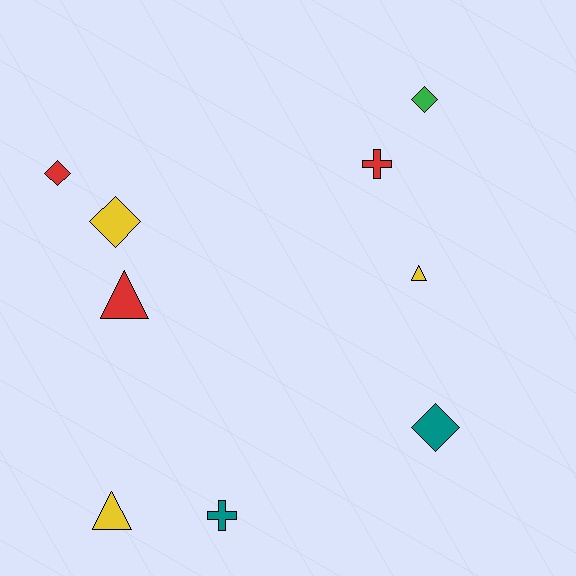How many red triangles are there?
There is 1 red triangle.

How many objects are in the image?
There are 9 objects.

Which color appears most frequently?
Yellow, with 3 objects.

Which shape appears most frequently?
Diamond, with 4 objects.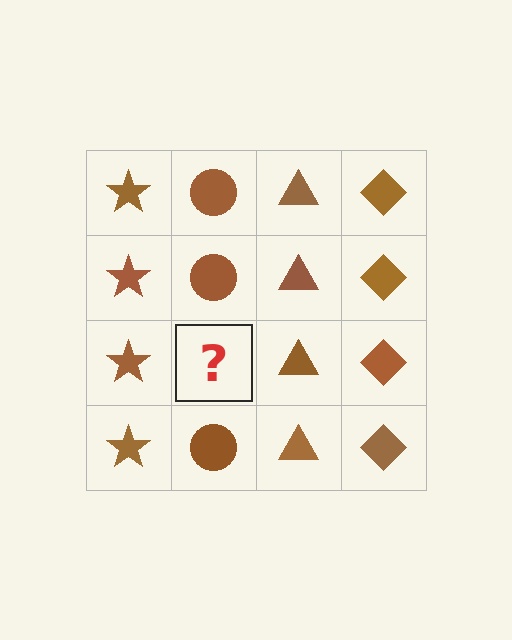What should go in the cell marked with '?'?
The missing cell should contain a brown circle.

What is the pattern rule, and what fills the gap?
The rule is that each column has a consistent shape. The gap should be filled with a brown circle.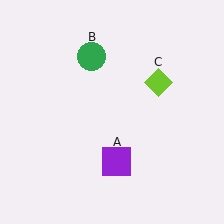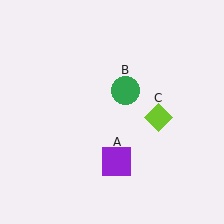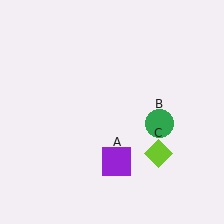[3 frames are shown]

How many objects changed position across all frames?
2 objects changed position: green circle (object B), lime diamond (object C).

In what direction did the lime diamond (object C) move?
The lime diamond (object C) moved down.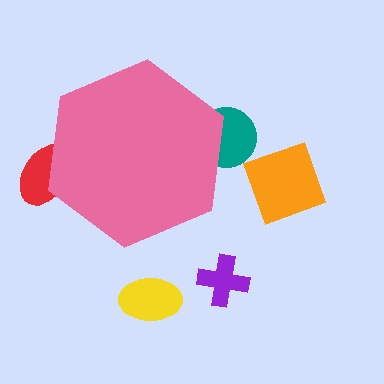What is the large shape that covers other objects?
A pink hexagon.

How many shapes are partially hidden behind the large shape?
2 shapes are partially hidden.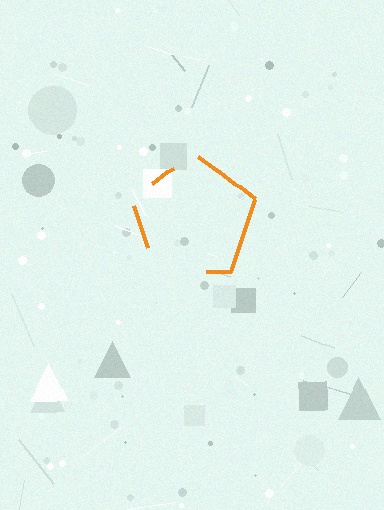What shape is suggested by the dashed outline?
The dashed outline suggests a pentagon.